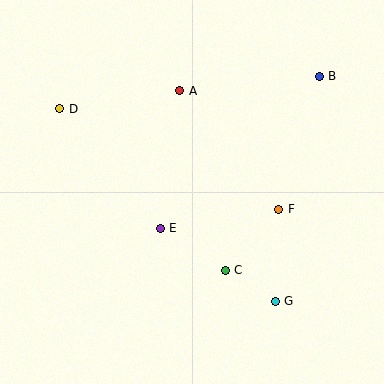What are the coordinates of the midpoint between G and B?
The midpoint between G and B is at (297, 189).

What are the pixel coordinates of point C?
Point C is at (225, 270).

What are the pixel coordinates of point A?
Point A is at (180, 91).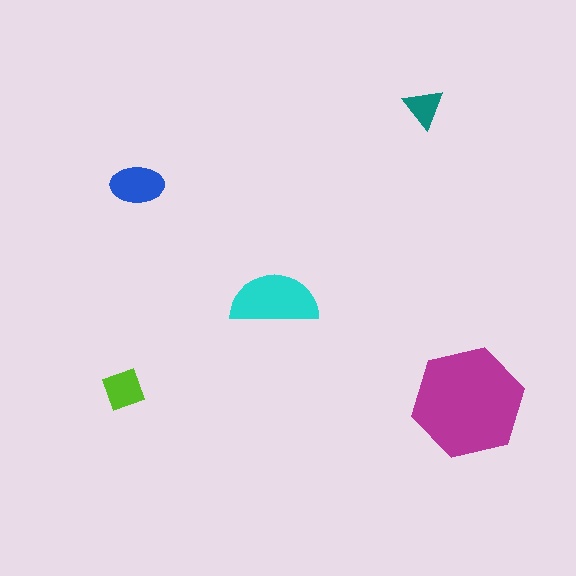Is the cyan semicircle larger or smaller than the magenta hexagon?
Smaller.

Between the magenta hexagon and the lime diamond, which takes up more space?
The magenta hexagon.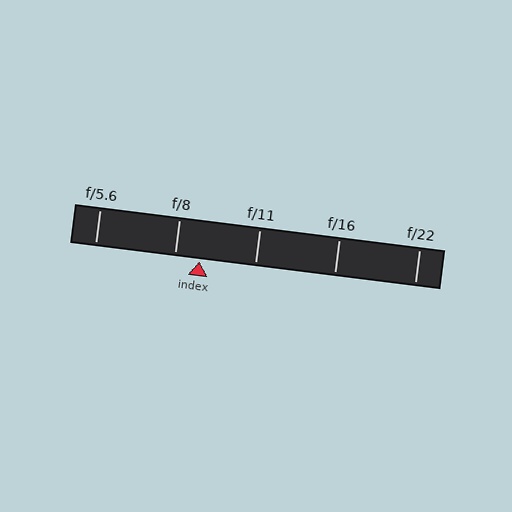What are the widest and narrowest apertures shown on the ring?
The widest aperture shown is f/5.6 and the narrowest is f/22.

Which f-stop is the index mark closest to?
The index mark is closest to f/8.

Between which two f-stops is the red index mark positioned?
The index mark is between f/8 and f/11.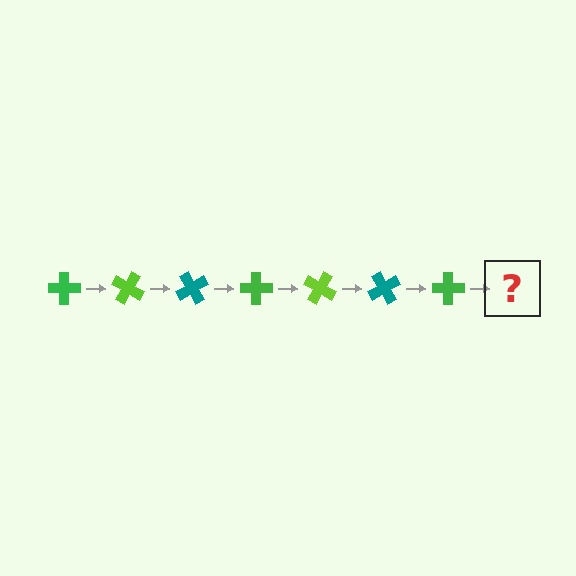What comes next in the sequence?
The next element should be a lime cross, rotated 210 degrees from the start.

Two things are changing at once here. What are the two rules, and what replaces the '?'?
The two rules are that it rotates 30 degrees each step and the color cycles through green, lime, and teal. The '?' should be a lime cross, rotated 210 degrees from the start.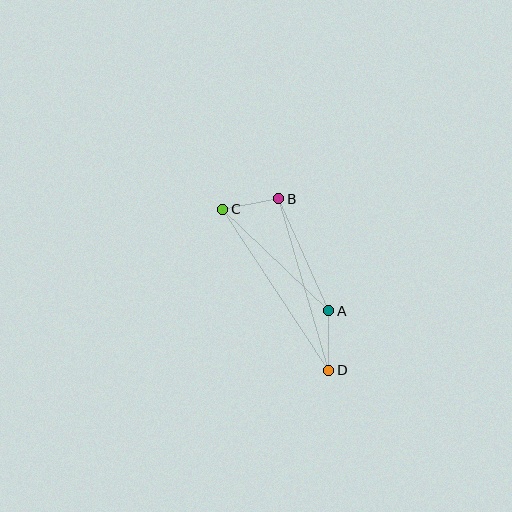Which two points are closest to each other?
Points B and C are closest to each other.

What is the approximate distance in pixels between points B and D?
The distance between B and D is approximately 178 pixels.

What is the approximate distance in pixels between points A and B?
The distance between A and B is approximately 123 pixels.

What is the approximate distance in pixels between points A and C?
The distance between A and C is approximately 147 pixels.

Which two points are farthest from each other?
Points C and D are farthest from each other.